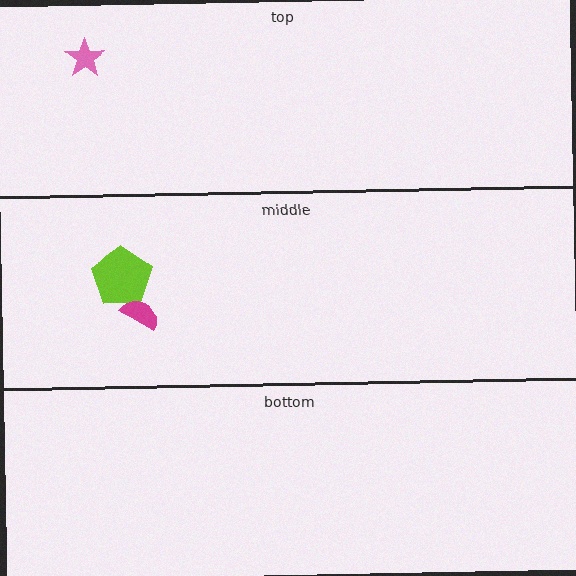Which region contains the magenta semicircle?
The middle region.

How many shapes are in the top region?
1.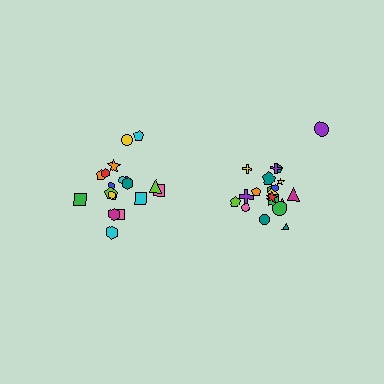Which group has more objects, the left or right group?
The right group.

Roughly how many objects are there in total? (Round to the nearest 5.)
Roughly 40 objects in total.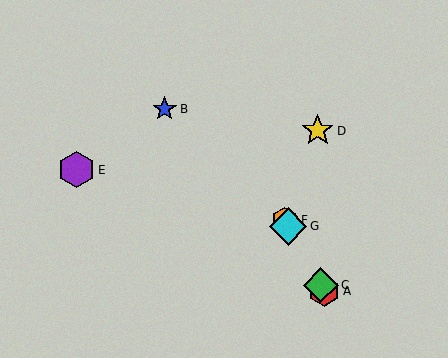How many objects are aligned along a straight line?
4 objects (A, C, F, G) are aligned along a straight line.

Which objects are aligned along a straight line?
Objects A, C, F, G are aligned along a straight line.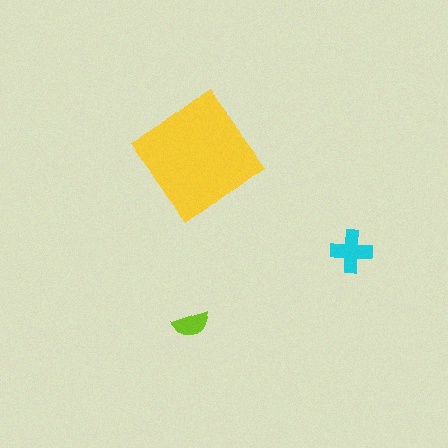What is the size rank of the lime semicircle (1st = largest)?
3rd.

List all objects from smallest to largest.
The lime semicircle, the cyan cross, the yellow diamond.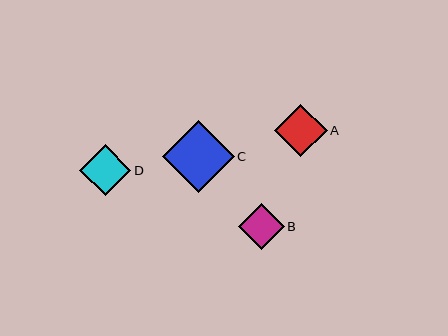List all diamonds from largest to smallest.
From largest to smallest: C, A, D, B.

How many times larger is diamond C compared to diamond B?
Diamond C is approximately 1.6 times the size of diamond B.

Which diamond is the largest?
Diamond C is the largest with a size of approximately 72 pixels.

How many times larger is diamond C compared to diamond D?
Diamond C is approximately 1.4 times the size of diamond D.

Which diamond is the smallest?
Diamond B is the smallest with a size of approximately 46 pixels.